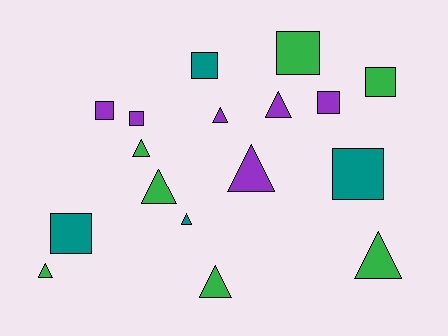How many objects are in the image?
There are 17 objects.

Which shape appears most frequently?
Triangle, with 9 objects.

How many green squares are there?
There are 2 green squares.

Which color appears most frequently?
Green, with 7 objects.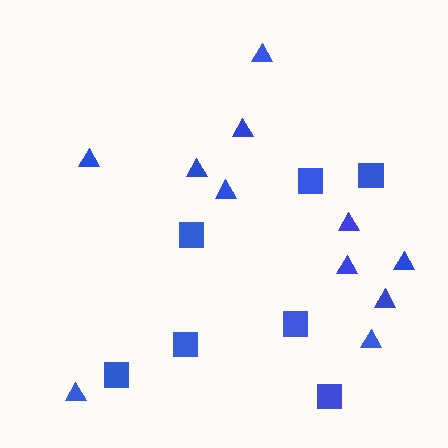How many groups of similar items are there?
There are 2 groups: one group of squares (7) and one group of triangles (11).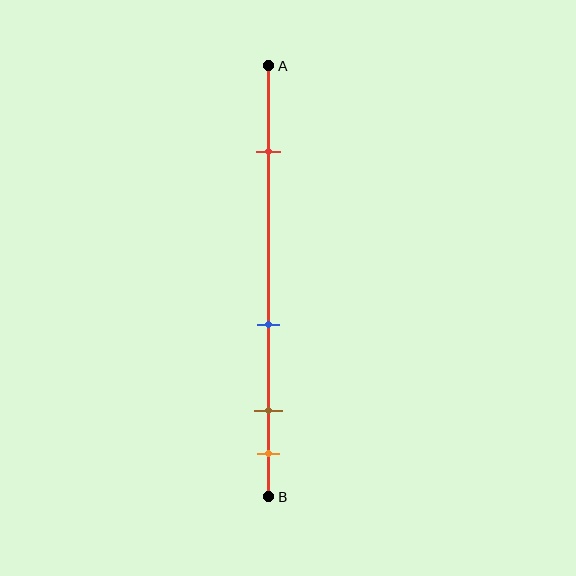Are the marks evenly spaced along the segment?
No, the marks are not evenly spaced.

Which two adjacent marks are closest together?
The brown and orange marks are the closest adjacent pair.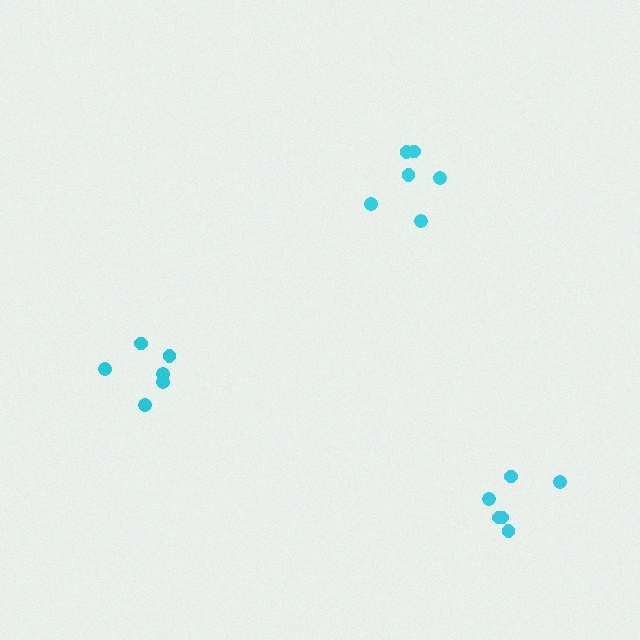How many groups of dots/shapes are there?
There are 3 groups.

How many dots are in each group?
Group 1: 6 dots, Group 2: 6 dots, Group 3: 6 dots (18 total).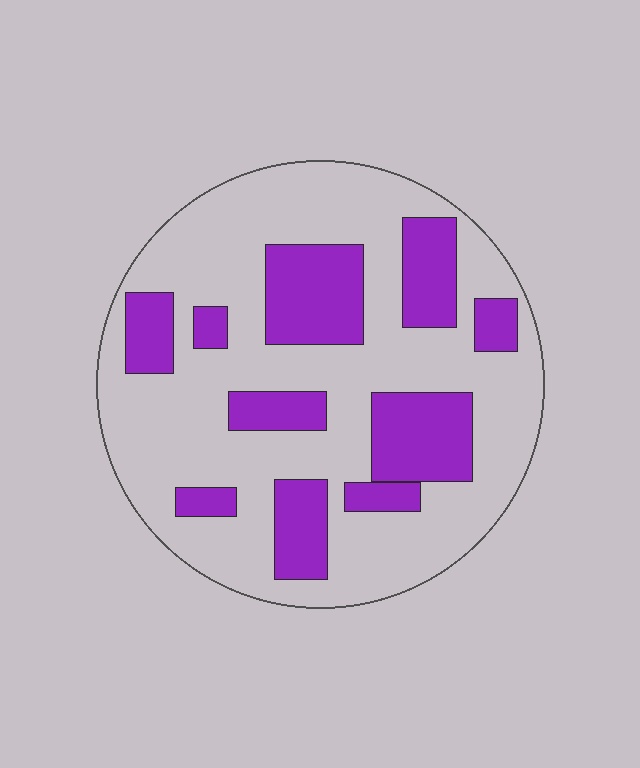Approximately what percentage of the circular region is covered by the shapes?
Approximately 30%.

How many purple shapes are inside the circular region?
10.